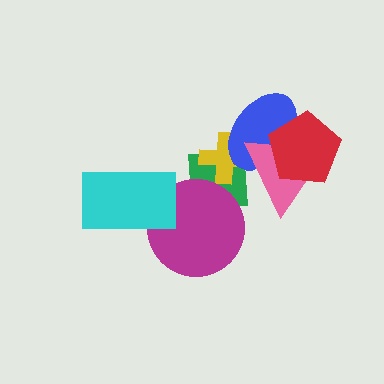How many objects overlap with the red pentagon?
2 objects overlap with the red pentagon.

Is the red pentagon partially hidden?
No, no other shape covers it.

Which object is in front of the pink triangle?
The red pentagon is in front of the pink triangle.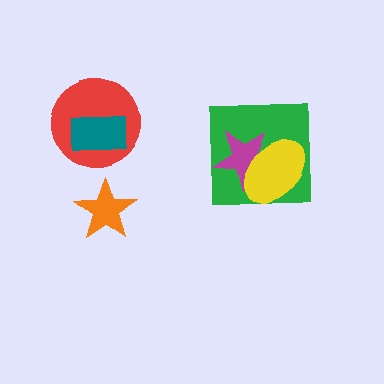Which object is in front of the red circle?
The teal rectangle is in front of the red circle.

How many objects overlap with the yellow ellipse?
2 objects overlap with the yellow ellipse.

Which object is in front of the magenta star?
The yellow ellipse is in front of the magenta star.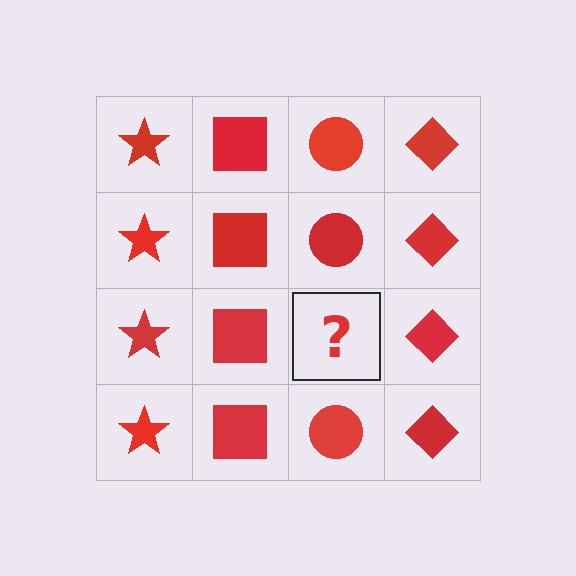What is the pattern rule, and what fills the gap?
The rule is that each column has a consistent shape. The gap should be filled with a red circle.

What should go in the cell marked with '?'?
The missing cell should contain a red circle.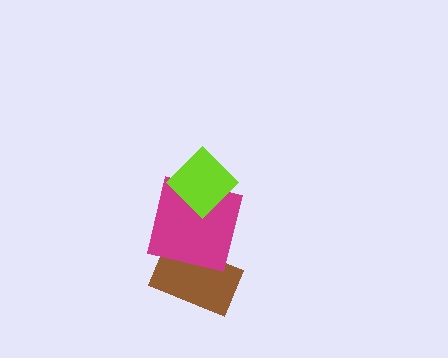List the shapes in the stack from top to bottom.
From top to bottom: the lime diamond, the magenta square, the brown rectangle.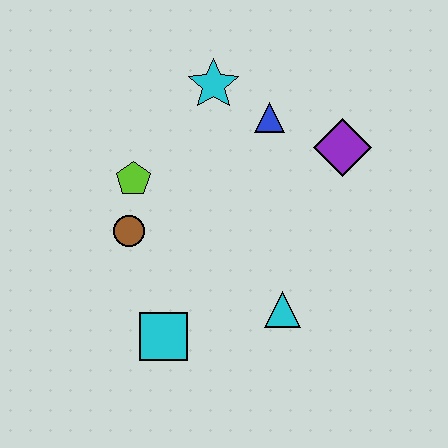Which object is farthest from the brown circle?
The purple diamond is farthest from the brown circle.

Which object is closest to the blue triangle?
The cyan star is closest to the blue triangle.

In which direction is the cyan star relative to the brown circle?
The cyan star is above the brown circle.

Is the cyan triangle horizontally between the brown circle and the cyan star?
No